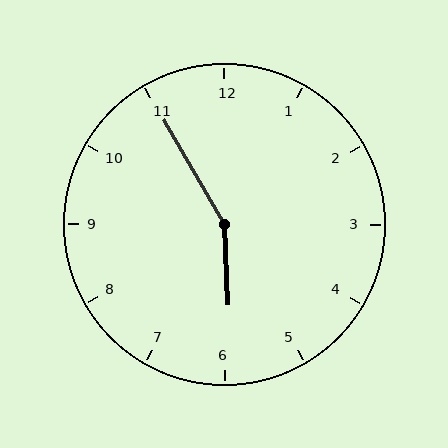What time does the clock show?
5:55.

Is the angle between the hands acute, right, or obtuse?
It is obtuse.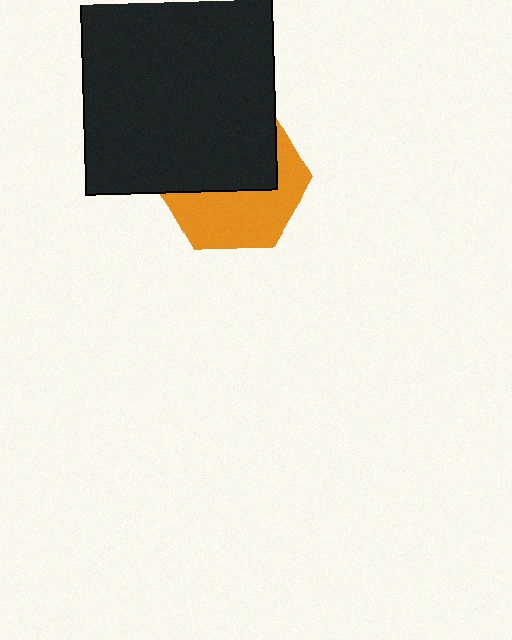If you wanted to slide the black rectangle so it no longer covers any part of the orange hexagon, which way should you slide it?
Slide it up — that is the most direct way to separate the two shapes.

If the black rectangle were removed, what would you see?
You would see the complete orange hexagon.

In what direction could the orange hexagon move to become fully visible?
The orange hexagon could move down. That would shift it out from behind the black rectangle entirely.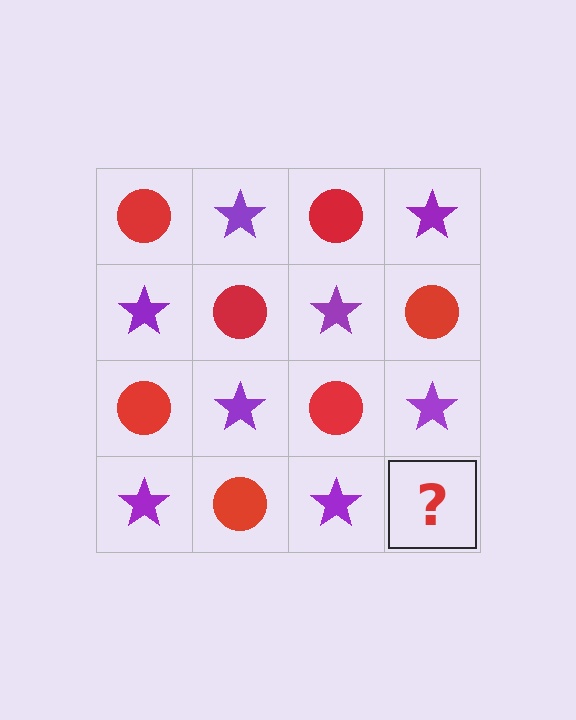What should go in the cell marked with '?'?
The missing cell should contain a red circle.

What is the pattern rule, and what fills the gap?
The rule is that it alternates red circle and purple star in a checkerboard pattern. The gap should be filled with a red circle.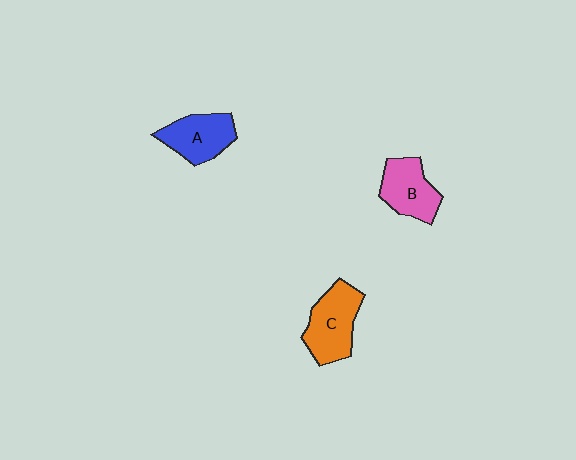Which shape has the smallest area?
Shape B (pink).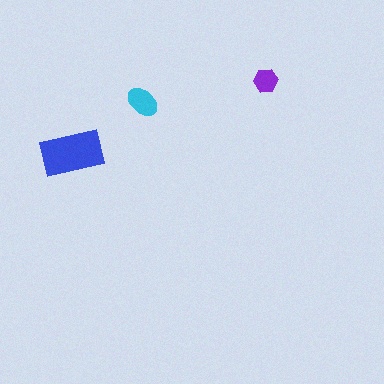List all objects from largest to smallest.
The blue rectangle, the cyan ellipse, the purple hexagon.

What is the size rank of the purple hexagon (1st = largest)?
3rd.